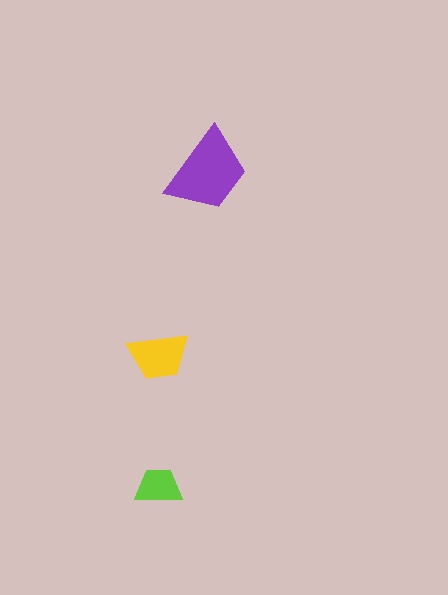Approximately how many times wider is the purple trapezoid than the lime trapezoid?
About 2 times wider.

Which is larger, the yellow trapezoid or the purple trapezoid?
The purple one.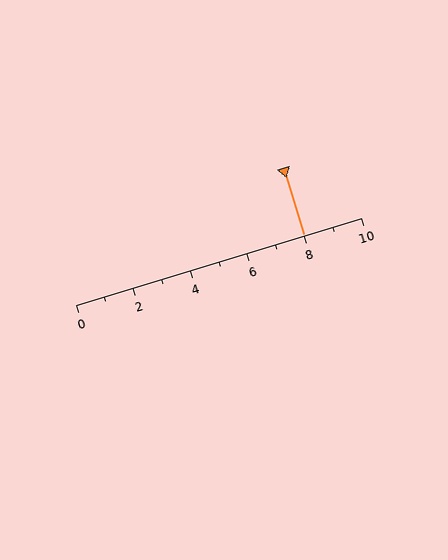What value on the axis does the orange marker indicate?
The marker indicates approximately 8.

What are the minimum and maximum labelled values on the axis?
The axis runs from 0 to 10.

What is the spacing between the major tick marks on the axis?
The major ticks are spaced 2 apart.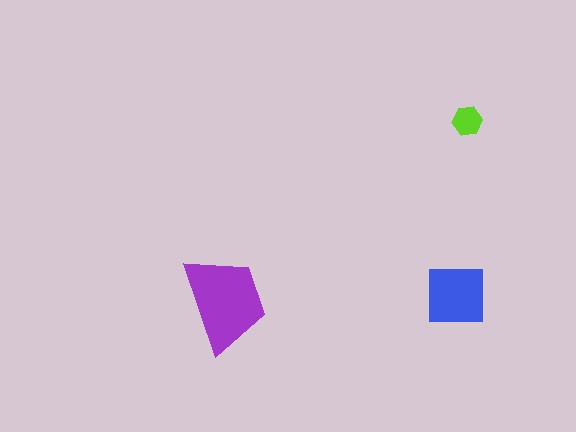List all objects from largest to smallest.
The purple trapezoid, the blue square, the lime hexagon.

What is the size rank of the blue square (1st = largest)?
2nd.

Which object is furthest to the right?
The lime hexagon is rightmost.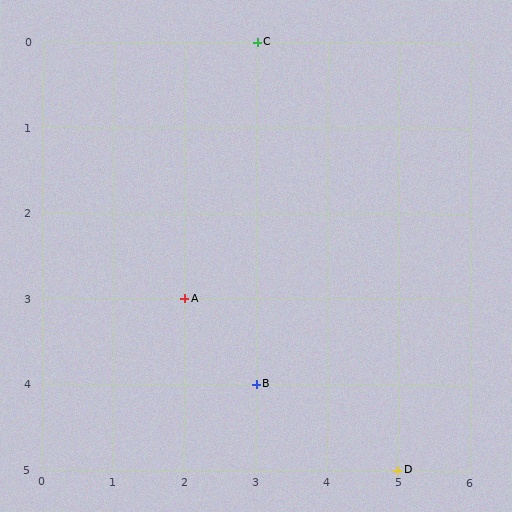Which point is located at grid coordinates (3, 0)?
Point C is at (3, 0).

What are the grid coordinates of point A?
Point A is at grid coordinates (2, 3).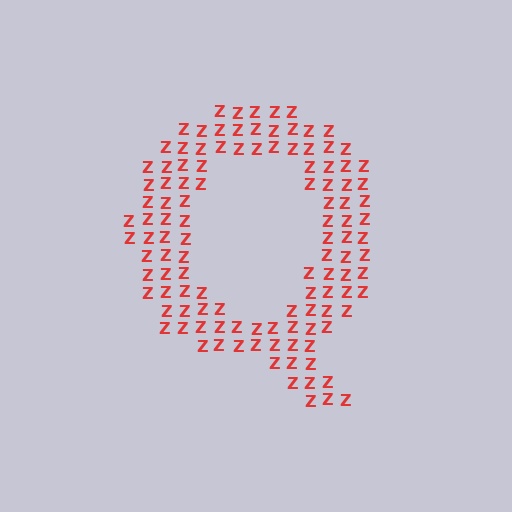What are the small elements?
The small elements are letter Z's.